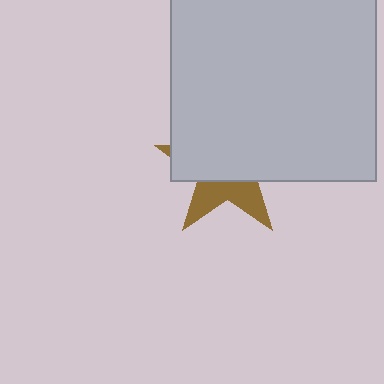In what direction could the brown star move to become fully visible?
The brown star could move down. That would shift it out from behind the light gray square entirely.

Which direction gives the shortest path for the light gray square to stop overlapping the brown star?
Moving up gives the shortest separation.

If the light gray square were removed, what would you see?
You would see the complete brown star.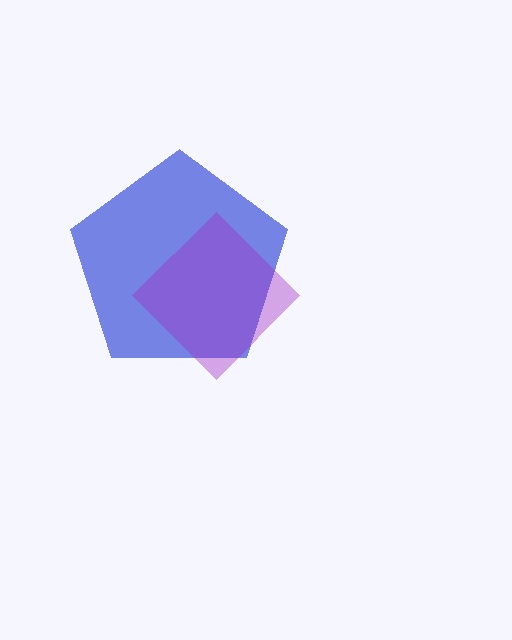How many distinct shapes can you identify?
There are 2 distinct shapes: a blue pentagon, a purple diamond.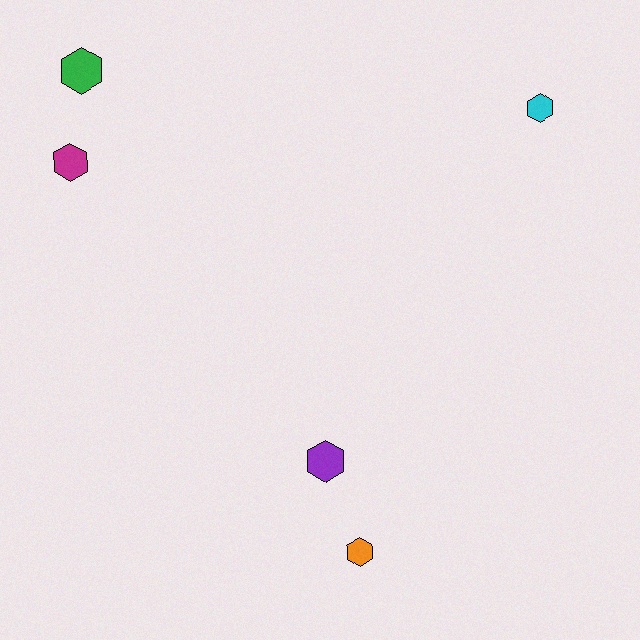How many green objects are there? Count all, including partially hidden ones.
There is 1 green object.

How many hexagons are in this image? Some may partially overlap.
There are 5 hexagons.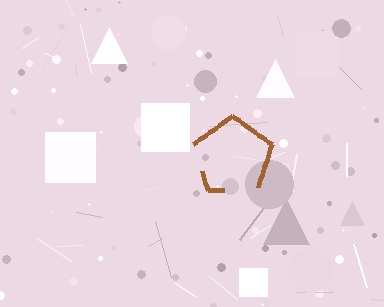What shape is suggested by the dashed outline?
The dashed outline suggests a pentagon.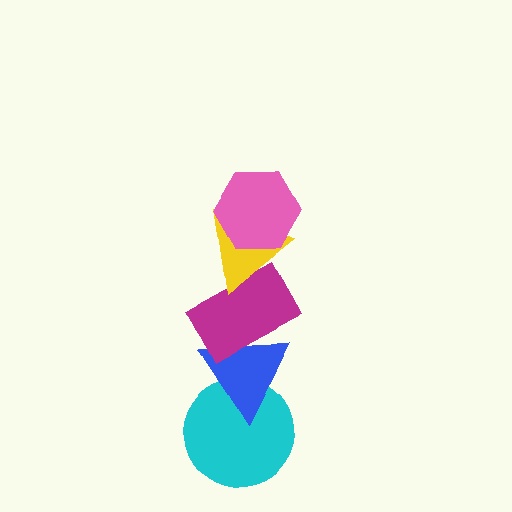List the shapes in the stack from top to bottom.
From top to bottom: the pink hexagon, the yellow triangle, the magenta rectangle, the blue triangle, the cyan circle.